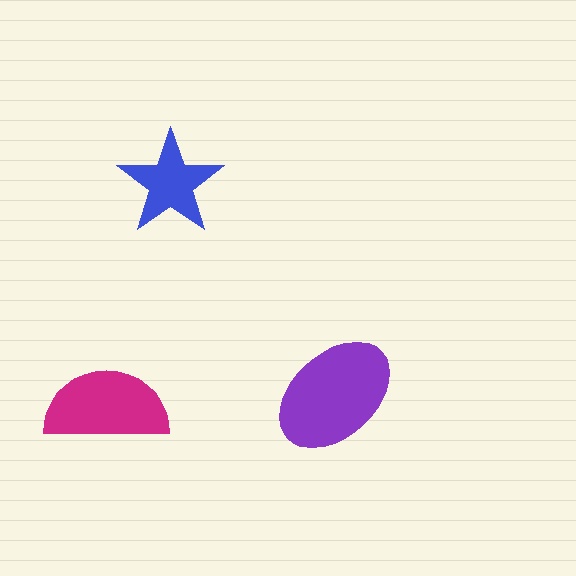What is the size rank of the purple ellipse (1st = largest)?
1st.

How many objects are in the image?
There are 3 objects in the image.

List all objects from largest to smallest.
The purple ellipse, the magenta semicircle, the blue star.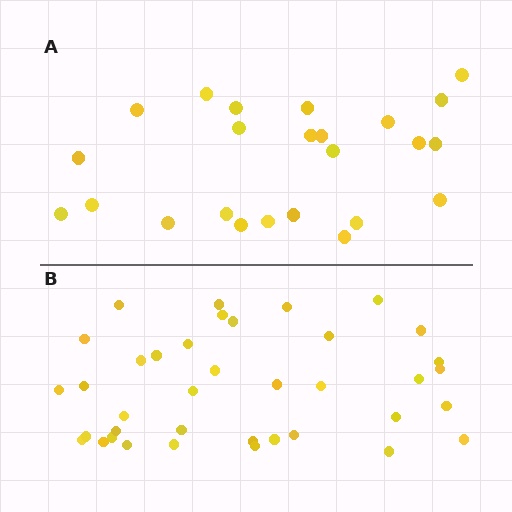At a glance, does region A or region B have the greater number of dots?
Region B (the bottom region) has more dots.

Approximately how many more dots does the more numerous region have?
Region B has approximately 15 more dots than region A.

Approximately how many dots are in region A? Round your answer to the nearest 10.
About 20 dots. (The exact count is 24, which rounds to 20.)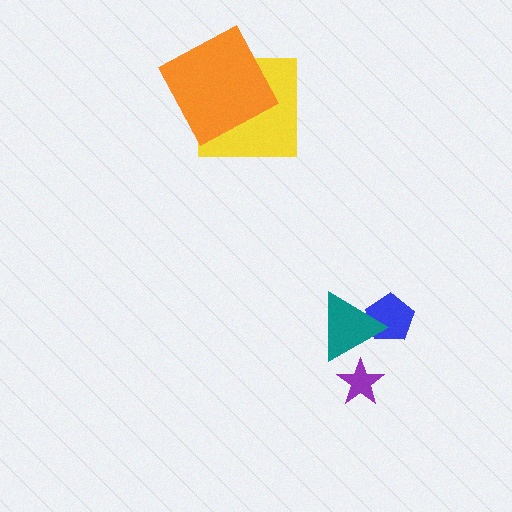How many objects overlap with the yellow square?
1 object overlaps with the yellow square.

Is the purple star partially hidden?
Yes, it is partially covered by another shape.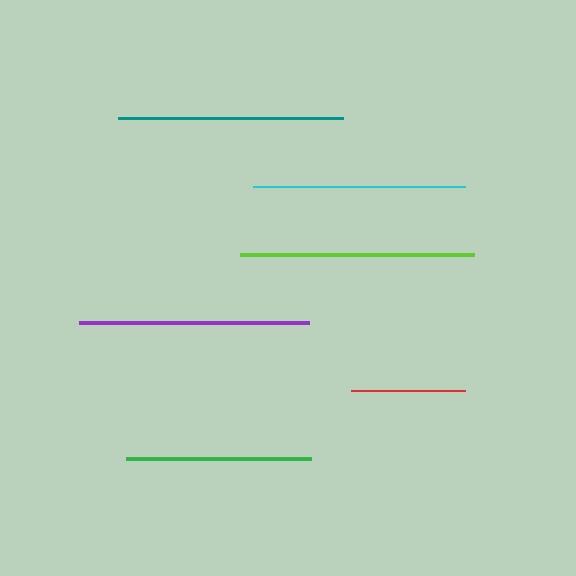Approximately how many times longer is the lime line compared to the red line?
The lime line is approximately 2.1 times the length of the red line.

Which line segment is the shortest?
The red line is the shortest at approximately 114 pixels.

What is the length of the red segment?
The red segment is approximately 114 pixels long.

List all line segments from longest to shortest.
From longest to shortest: lime, purple, teal, cyan, green, red.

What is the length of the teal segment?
The teal segment is approximately 225 pixels long.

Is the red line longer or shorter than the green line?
The green line is longer than the red line.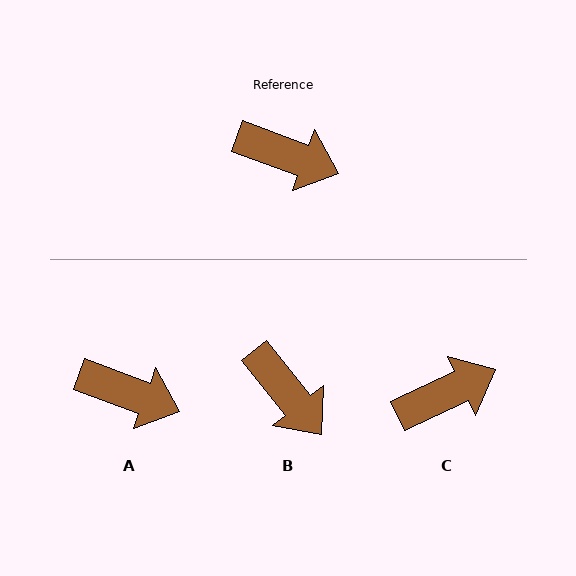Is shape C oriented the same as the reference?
No, it is off by about 46 degrees.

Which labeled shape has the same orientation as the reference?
A.